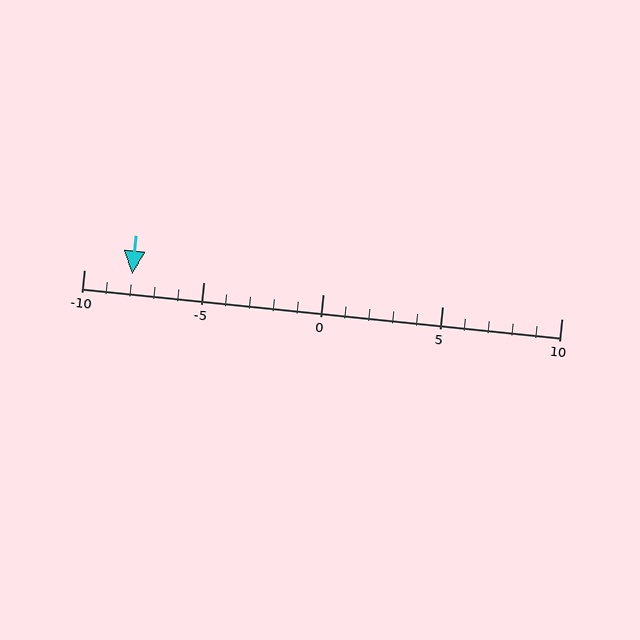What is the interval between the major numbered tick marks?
The major tick marks are spaced 5 units apart.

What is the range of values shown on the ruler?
The ruler shows values from -10 to 10.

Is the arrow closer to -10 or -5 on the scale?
The arrow is closer to -10.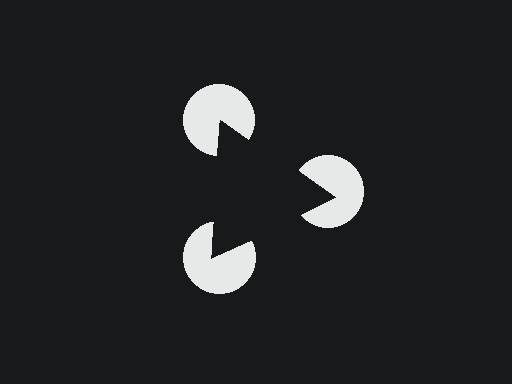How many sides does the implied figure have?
3 sides.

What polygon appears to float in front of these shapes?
An illusory triangle — its edges are inferred from the aligned wedge cuts in the pac-man discs, not physically drawn.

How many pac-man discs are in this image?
There are 3 — one at each vertex of the illusory triangle.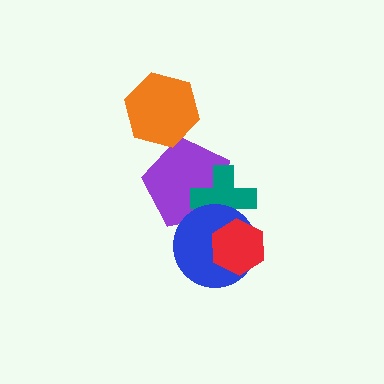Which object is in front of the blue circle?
The red hexagon is in front of the blue circle.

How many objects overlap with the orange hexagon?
0 objects overlap with the orange hexagon.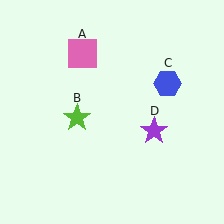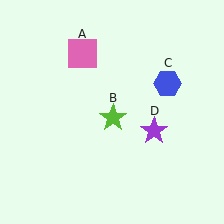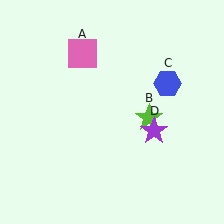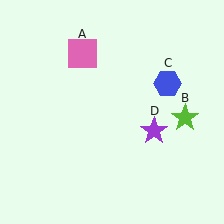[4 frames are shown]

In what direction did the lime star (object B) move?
The lime star (object B) moved right.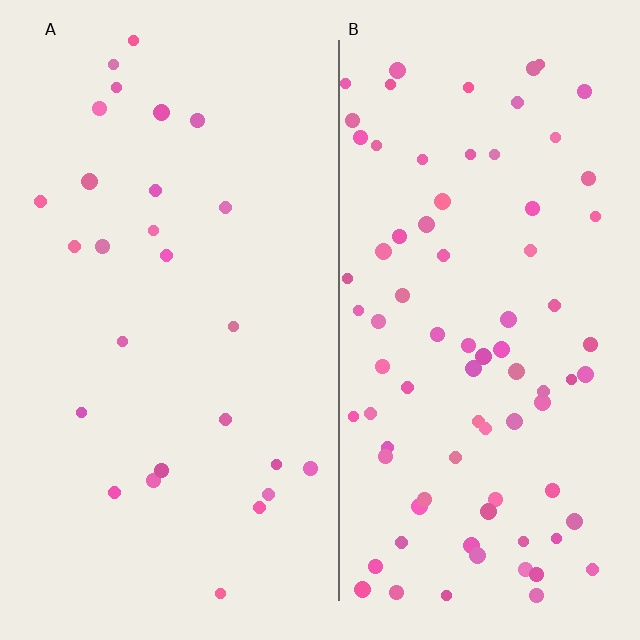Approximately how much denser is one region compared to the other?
Approximately 3.1× — region B over region A.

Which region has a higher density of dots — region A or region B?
B (the right).